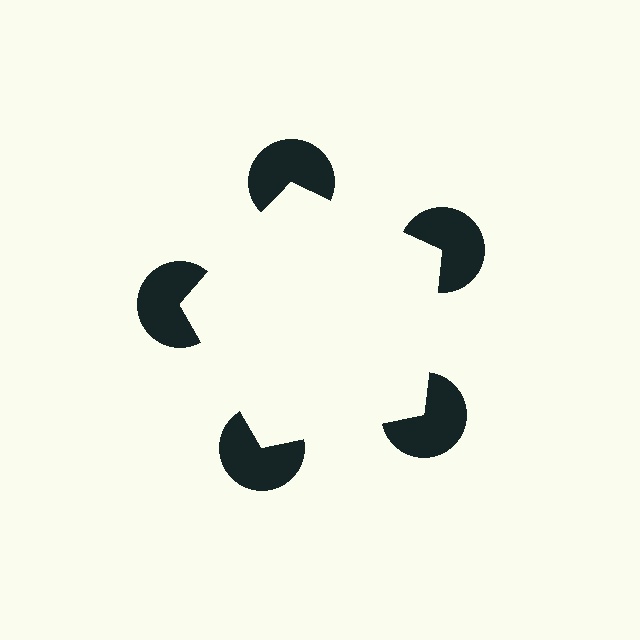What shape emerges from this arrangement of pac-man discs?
An illusory pentagon — its edges are inferred from the aligned wedge cuts in the pac-man discs, not physically drawn.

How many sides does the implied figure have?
5 sides.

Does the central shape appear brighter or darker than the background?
It typically appears slightly brighter than the background, even though no actual brightness change is drawn.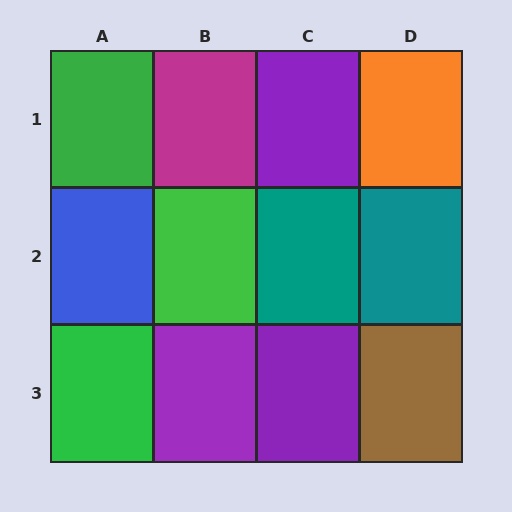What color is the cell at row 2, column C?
Teal.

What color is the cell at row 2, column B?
Green.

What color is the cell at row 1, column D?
Orange.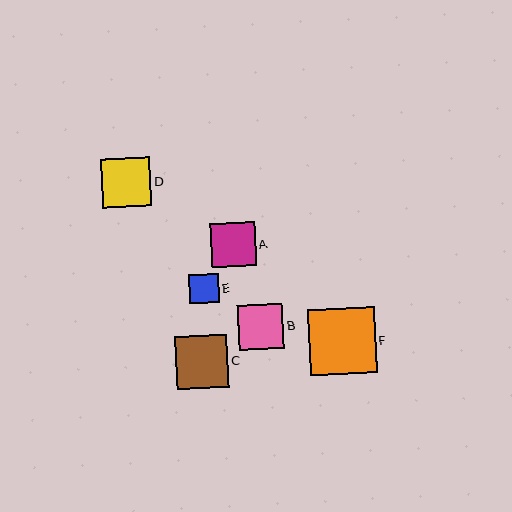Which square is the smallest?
Square E is the smallest with a size of approximately 29 pixels.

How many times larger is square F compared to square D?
Square F is approximately 1.3 times the size of square D.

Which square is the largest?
Square F is the largest with a size of approximately 66 pixels.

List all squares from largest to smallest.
From largest to smallest: F, C, D, B, A, E.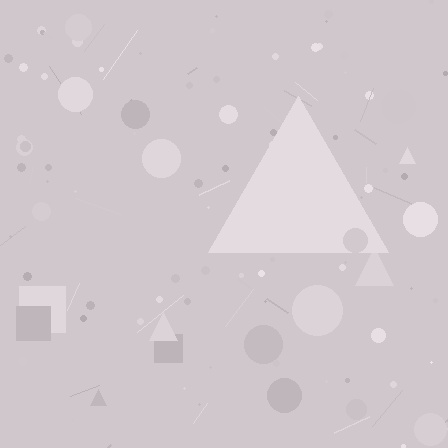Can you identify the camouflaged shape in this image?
The camouflaged shape is a triangle.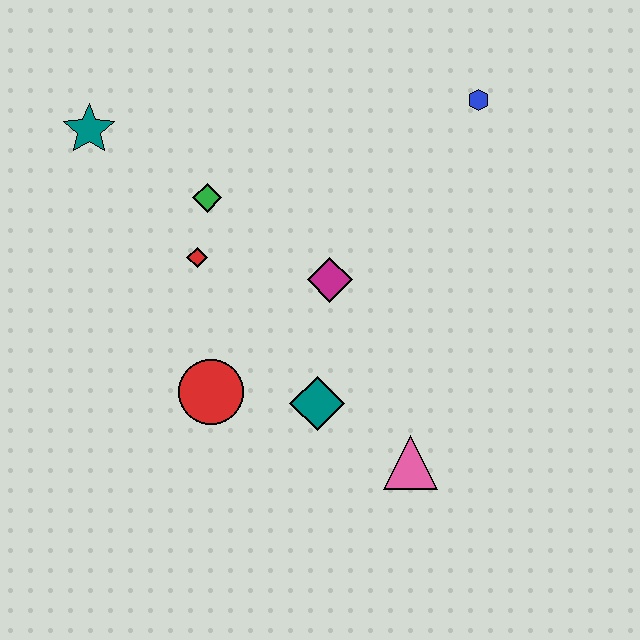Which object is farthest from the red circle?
The blue hexagon is farthest from the red circle.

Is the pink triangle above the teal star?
No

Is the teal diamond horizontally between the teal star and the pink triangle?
Yes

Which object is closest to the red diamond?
The green diamond is closest to the red diamond.